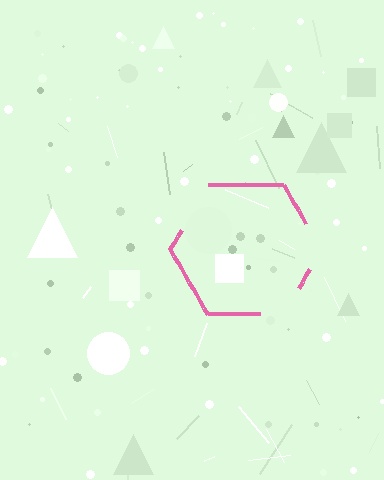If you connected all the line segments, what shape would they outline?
They would outline a hexagon.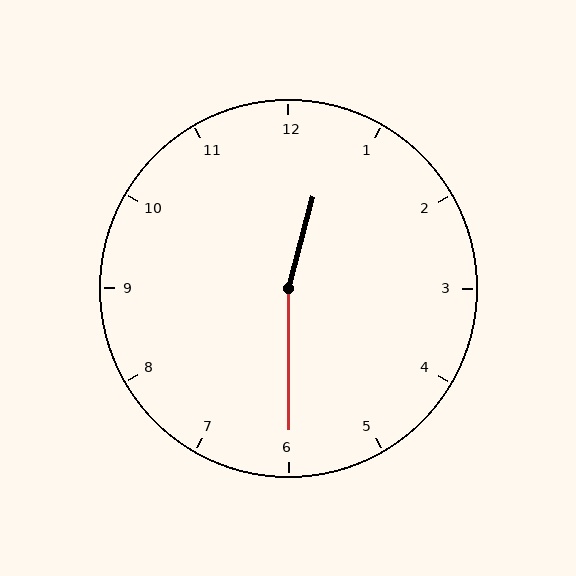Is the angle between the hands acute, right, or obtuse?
It is obtuse.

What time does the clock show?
12:30.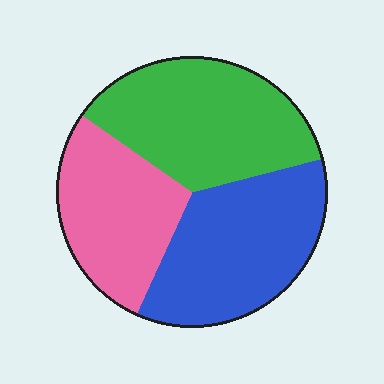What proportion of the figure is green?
Green takes up about three eighths (3/8) of the figure.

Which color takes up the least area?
Pink, at roughly 30%.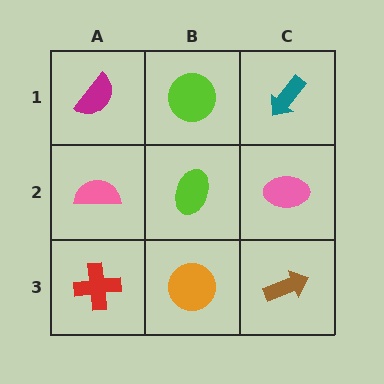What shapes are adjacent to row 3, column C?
A pink ellipse (row 2, column C), an orange circle (row 3, column B).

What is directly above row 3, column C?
A pink ellipse.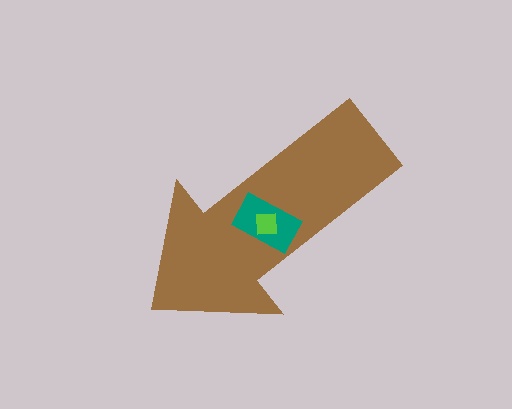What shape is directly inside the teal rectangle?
The lime square.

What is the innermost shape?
The lime square.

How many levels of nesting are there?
3.